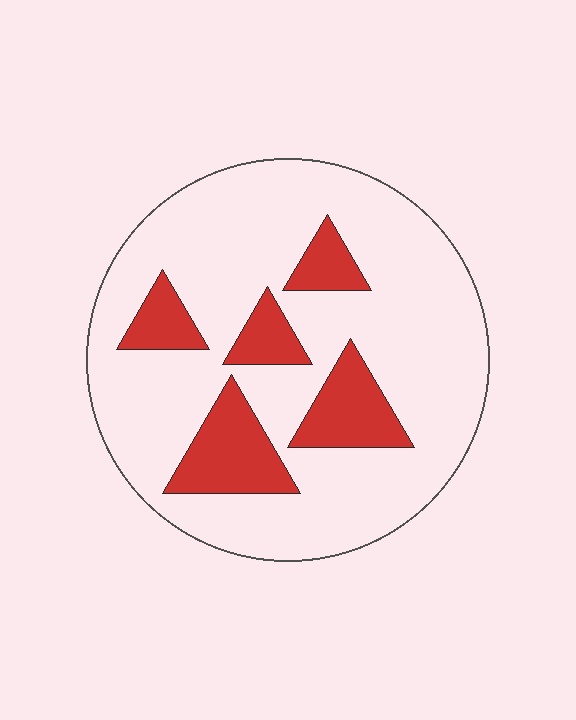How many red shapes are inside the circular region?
5.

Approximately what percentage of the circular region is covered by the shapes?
Approximately 20%.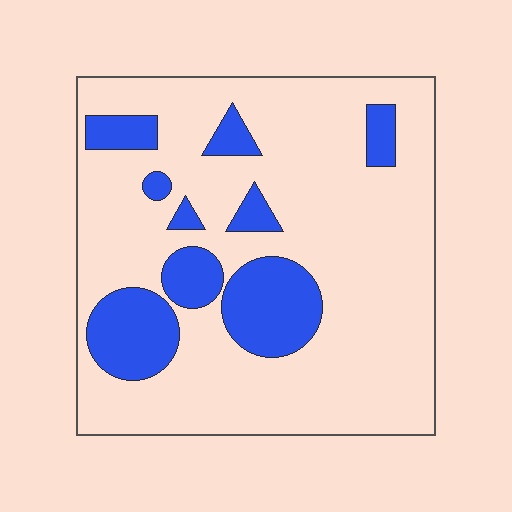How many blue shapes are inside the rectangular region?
9.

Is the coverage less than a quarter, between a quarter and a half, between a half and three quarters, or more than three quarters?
Less than a quarter.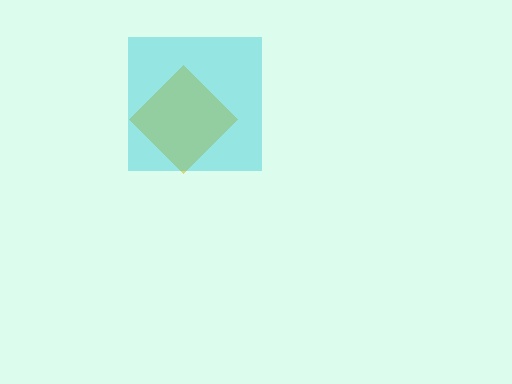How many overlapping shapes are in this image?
There are 2 overlapping shapes in the image.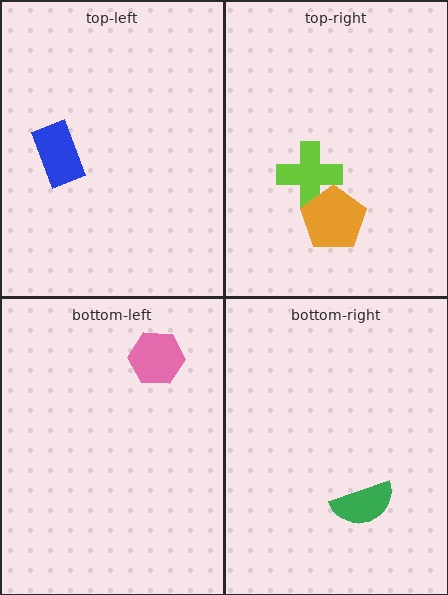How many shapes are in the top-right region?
2.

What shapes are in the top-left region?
The blue rectangle.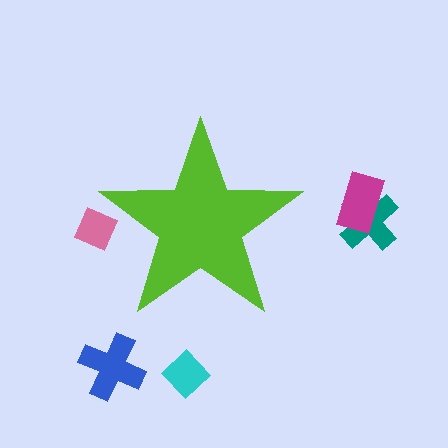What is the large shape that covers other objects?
A lime star.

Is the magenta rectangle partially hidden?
No, the magenta rectangle is fully visible.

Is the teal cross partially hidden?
No, the teal cross is fully visible.